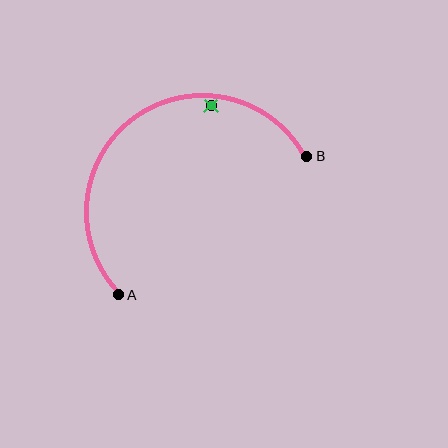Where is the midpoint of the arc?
The arc midpoint is the point on the curve farthest from the straight line joining A and B. It sits above and to the left of that line.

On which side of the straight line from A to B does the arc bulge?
The arc bulges above and to the left of the straight line connecting A and B.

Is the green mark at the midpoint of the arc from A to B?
No — the green mark does not lie on the arc at all. It sits slightly inside the curve.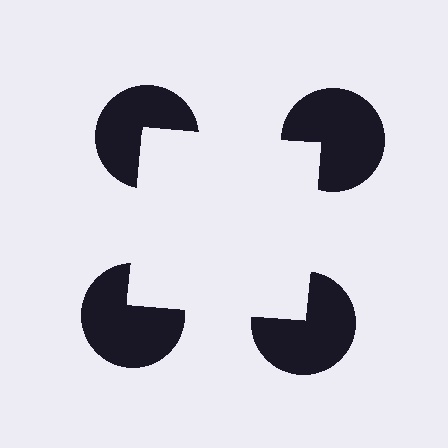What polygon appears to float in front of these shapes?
An illusory square — its edges are inferred from the aligned wedge cuts in the pac-man discs, not physically drawn.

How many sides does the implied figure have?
4 sides.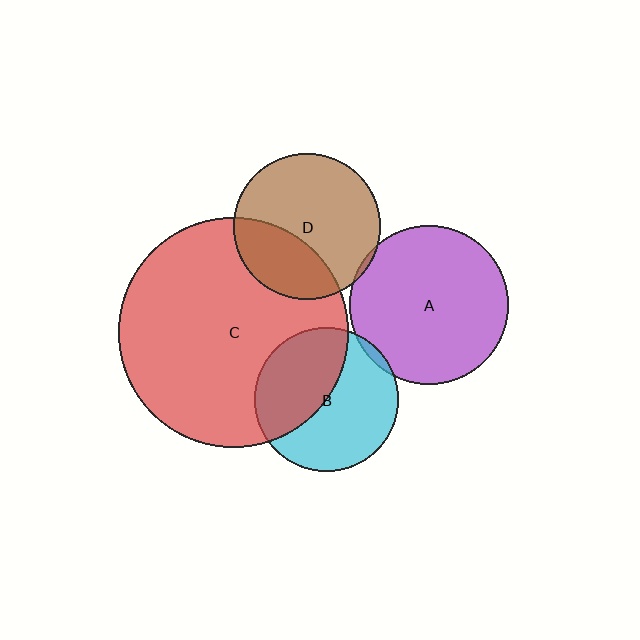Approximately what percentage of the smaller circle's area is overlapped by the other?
Approximately 5%.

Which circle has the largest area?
Circle C (red).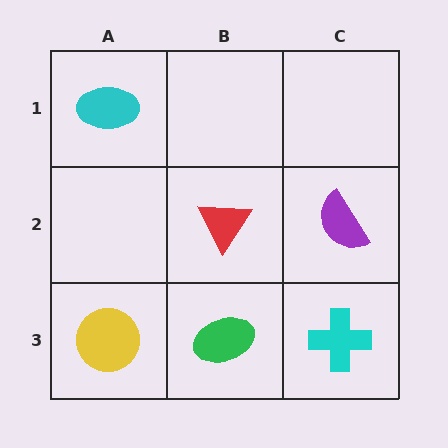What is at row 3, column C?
A cyan cross.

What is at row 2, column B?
A red triangle.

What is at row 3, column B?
A green ellipse.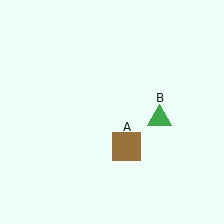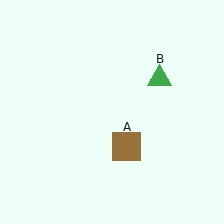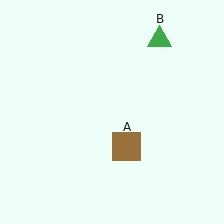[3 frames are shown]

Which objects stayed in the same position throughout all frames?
Brown square (object A) remained stationary.